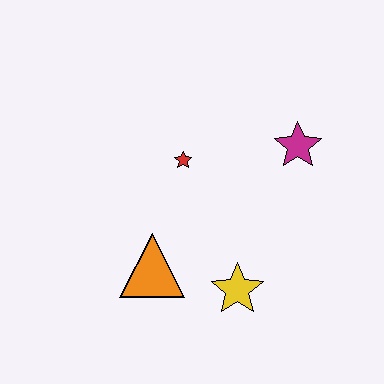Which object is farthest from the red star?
The yellow star is farthest from the red star.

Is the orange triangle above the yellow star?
Yes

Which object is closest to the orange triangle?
The yellow star is closest to the orange triangle.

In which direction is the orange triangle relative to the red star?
The orange triangle is below the red star.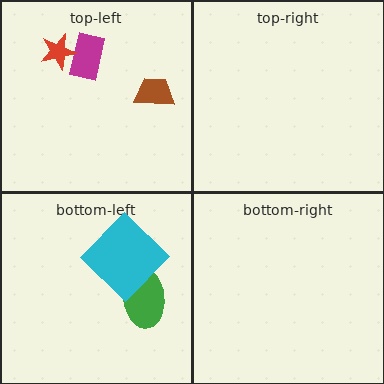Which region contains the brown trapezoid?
The top-left region.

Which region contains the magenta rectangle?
The top-left region.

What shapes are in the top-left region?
The magenta rectangle, the brown trapezoid, the red star.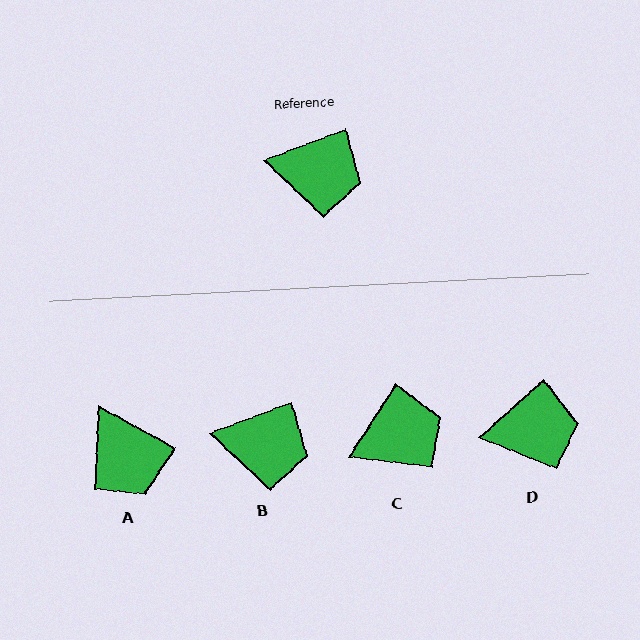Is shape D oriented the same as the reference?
No, it is off by about 22 degrees.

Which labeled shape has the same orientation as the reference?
B.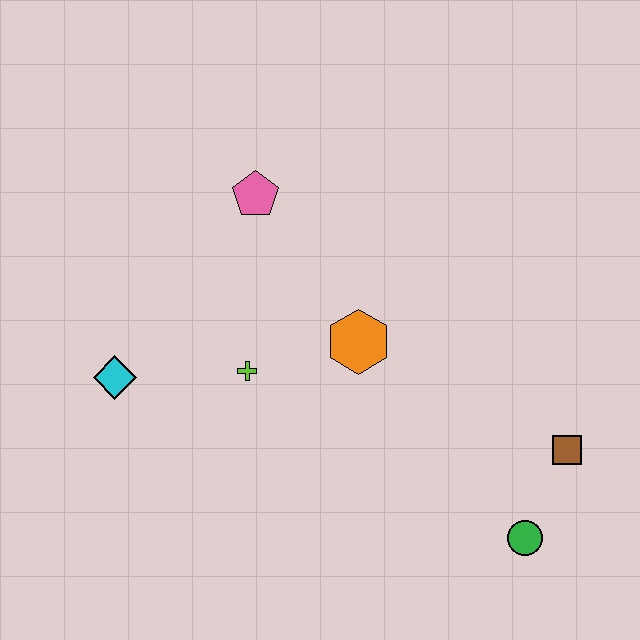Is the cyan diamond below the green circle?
No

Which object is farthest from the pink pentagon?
The green circle is farthest from the pink pentagon.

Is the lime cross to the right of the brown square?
No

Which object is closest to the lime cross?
The orange hexagon is closest to the lime cross.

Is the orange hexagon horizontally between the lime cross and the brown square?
Yes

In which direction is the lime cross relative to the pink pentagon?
The lime cross is below the pink pentagon.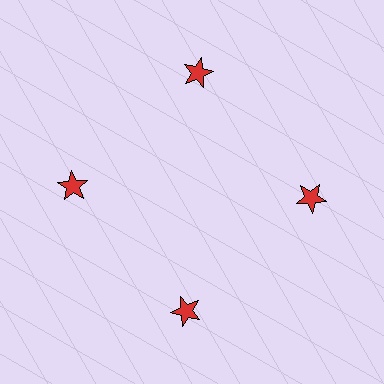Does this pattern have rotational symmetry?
Yes, this pattern has 4-fold rotational symmetry. It looks the same after rotating 90 degrees around the center.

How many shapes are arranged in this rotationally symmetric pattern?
There are 4 shapes, arranged in 4 groups of 1.